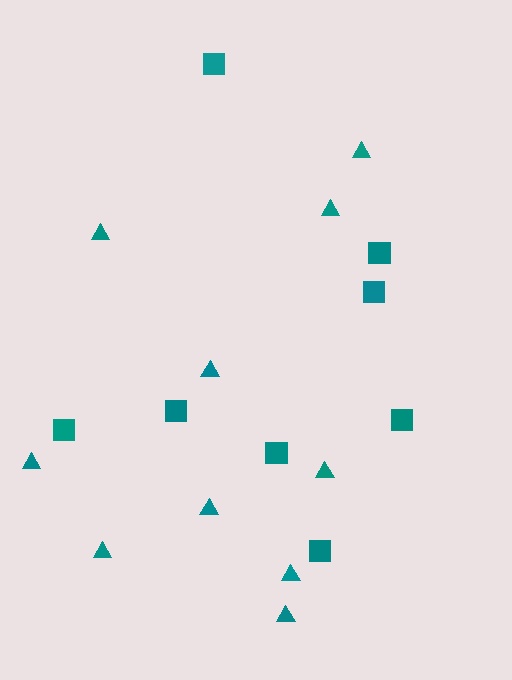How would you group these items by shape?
There are 2 groups: one group of squares (8) and one group of triangles (10).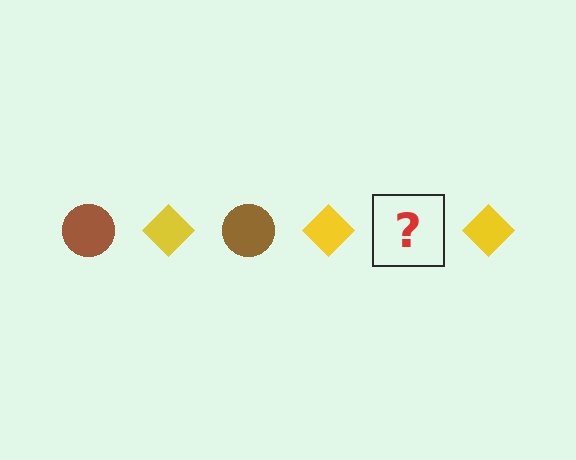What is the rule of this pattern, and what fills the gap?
The rule is that the pattern alternates between brown circle and yellow diamond. The gap should be filled with a brown circle.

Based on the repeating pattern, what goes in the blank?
The blank should be a brown circle.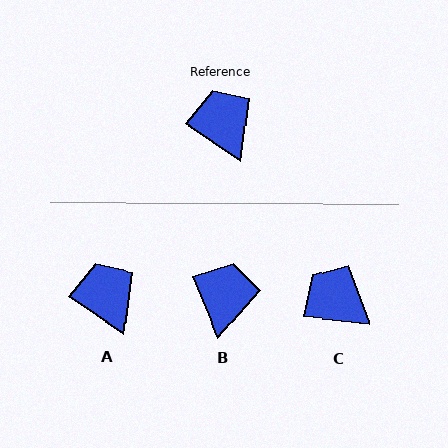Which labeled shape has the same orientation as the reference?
A.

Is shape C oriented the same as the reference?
No, it is off by about 28 degrees.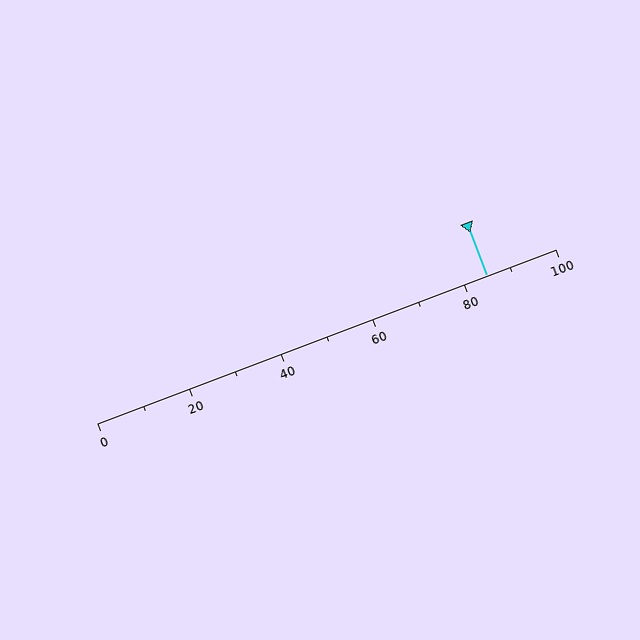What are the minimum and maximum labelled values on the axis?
The axis runs from 0 to 100.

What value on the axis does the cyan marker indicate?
The marker indicates approximately 85.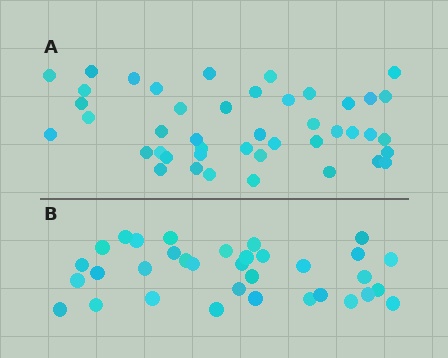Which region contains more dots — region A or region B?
Region A (the top region) has more dots.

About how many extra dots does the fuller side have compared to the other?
Region A has roughly 10 or so more dots than region B.